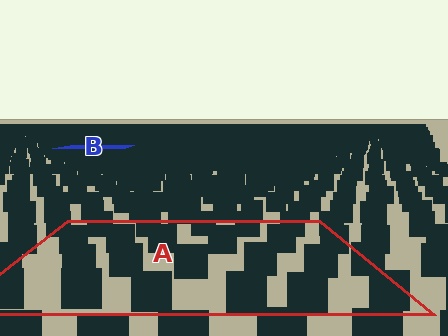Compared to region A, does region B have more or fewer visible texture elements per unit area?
Region B has more texture elements per unit area — they are packed more densely because it is farther away.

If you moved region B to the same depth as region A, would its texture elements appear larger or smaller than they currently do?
They would appear larger. At a closer depth, the same texture elements are projected at a bigger on-screen size.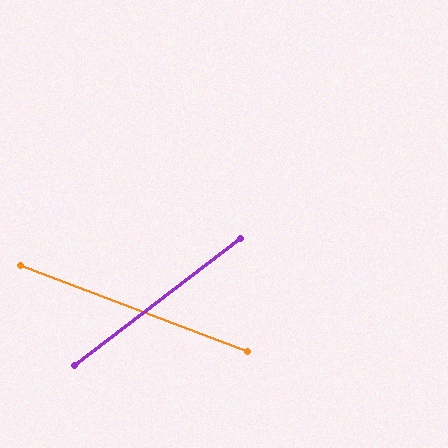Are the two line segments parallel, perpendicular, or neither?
Neither parallel nor perpendicular — they differ by about 58°.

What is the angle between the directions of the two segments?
Approximately 58 degrees.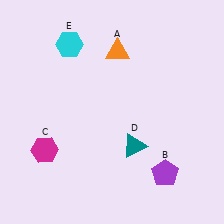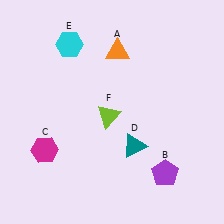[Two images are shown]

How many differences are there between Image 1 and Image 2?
There is 1 difference between the two images.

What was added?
A lime triangle (F) was added in Image 2.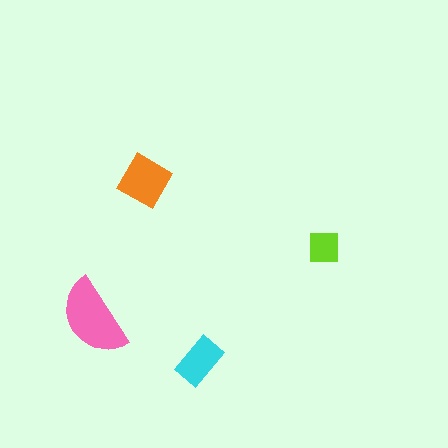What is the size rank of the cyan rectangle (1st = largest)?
3rd.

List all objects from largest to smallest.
The pink semicircle, the orange diamond, the cyan rectangle, the lime square.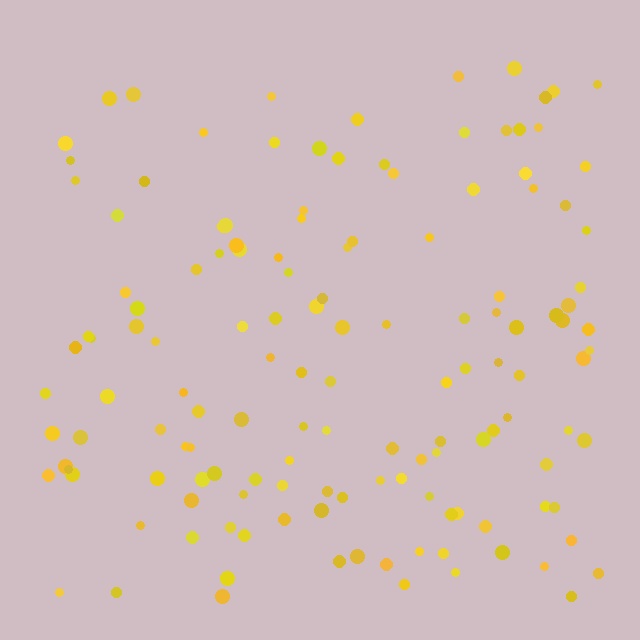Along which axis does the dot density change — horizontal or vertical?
Vertical.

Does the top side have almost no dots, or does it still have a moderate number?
Still a moderate number, just noticeably fewer than the bottom.